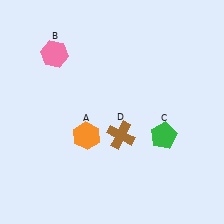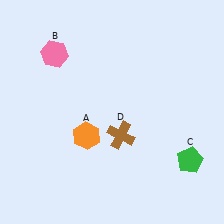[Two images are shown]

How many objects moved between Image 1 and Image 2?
1 object moved between the two images.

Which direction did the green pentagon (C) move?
The green pentagon (C) moved right.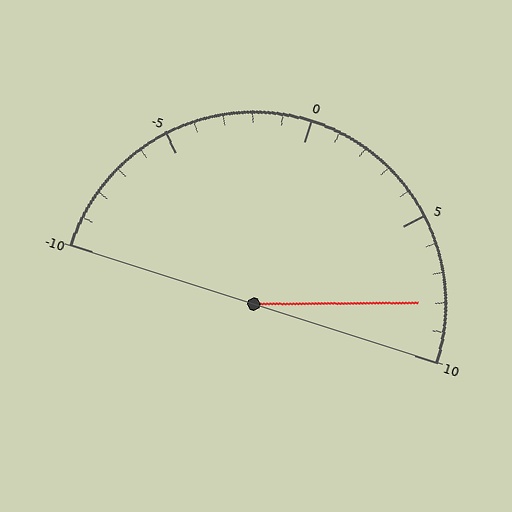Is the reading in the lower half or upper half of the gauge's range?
The reading is in the upper half of the range (-10 to 10).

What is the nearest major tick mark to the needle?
The nearest major tick mark is 10.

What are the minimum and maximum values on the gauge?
The gauge ranges from -10 to 10.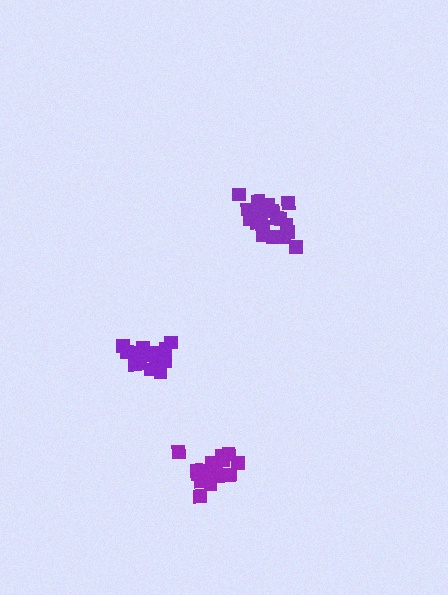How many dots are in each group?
Group 1: 20 dots, Group 2: 20 dots, Group 3: 17 dots (57 total).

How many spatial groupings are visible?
There are 3 spatial groupings.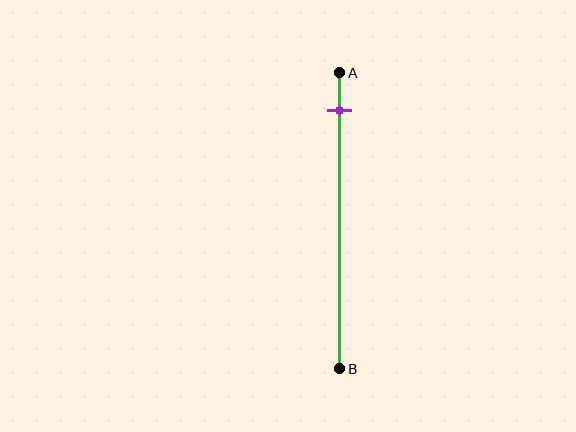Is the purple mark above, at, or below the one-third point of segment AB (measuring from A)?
The purple mark is above the one-third point of segment AB.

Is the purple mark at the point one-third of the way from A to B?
No, the mark is at about 15% from A, not at the 33% one-third point.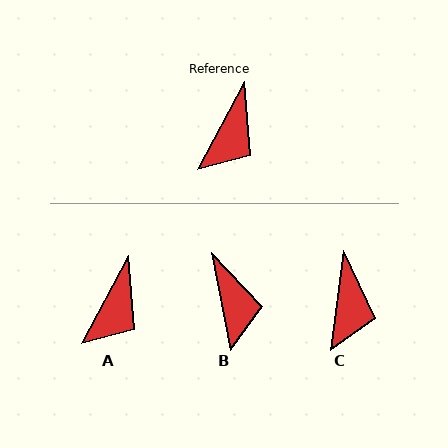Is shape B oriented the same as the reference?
No, it is off by about 39 degrees.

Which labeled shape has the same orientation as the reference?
A.